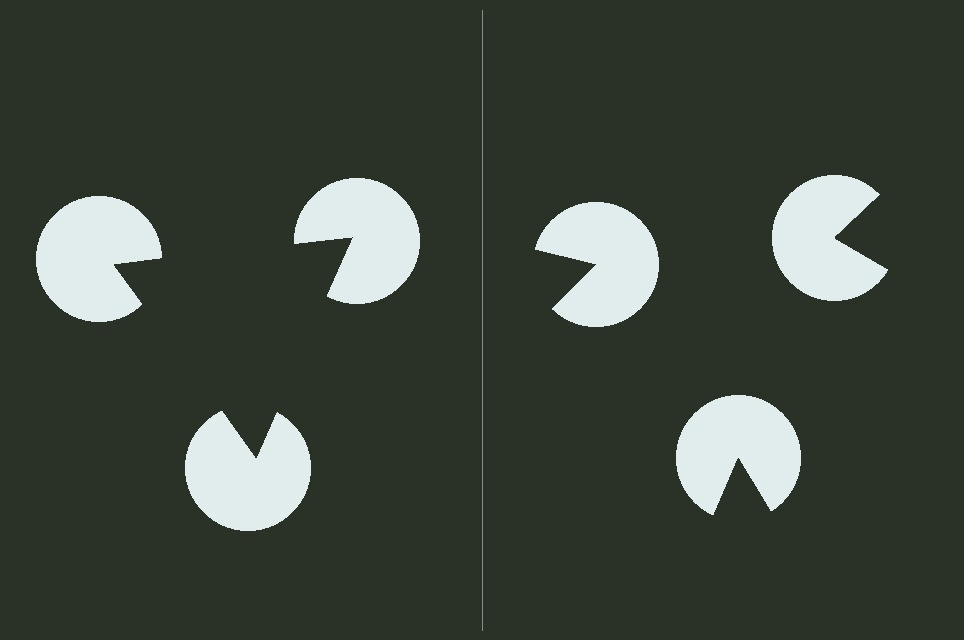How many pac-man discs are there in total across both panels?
6 — 3 on each side.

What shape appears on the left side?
An illusory triangle.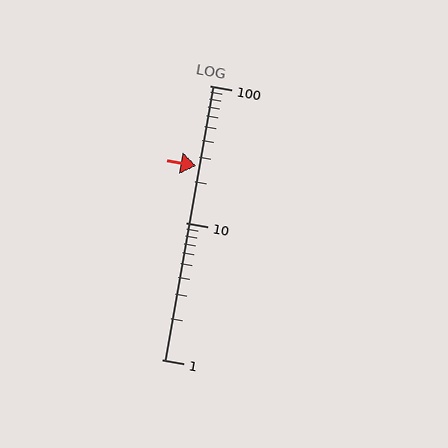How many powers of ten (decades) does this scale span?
The scale spans 2 decades, from 1 to 100.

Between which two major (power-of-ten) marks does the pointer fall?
The pointer is between 10 and 100.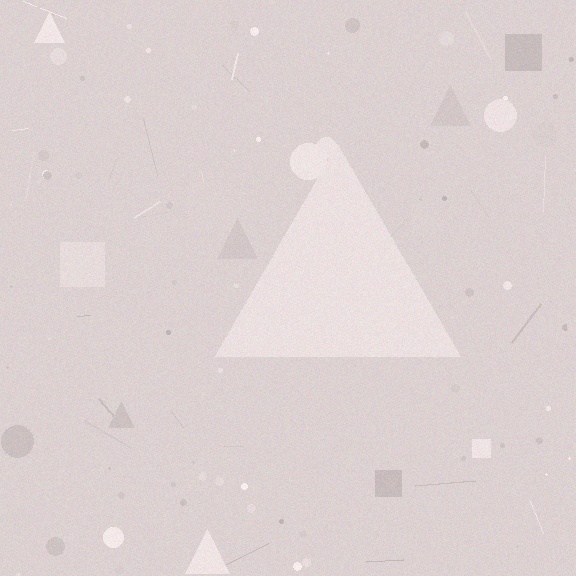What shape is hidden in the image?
A triangle is hidden in the image.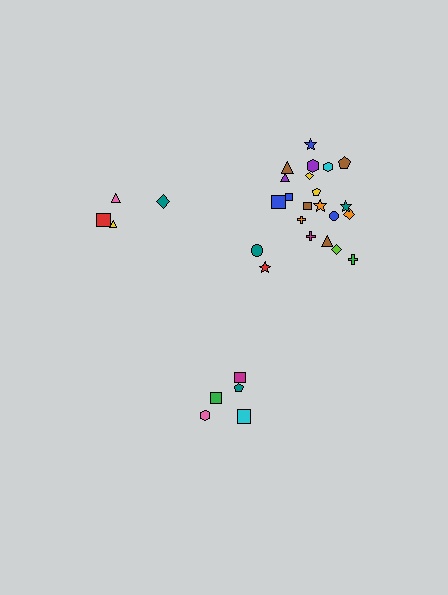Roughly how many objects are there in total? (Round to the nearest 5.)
Roughly 30 objects in total.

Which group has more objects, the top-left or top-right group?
The top-right group.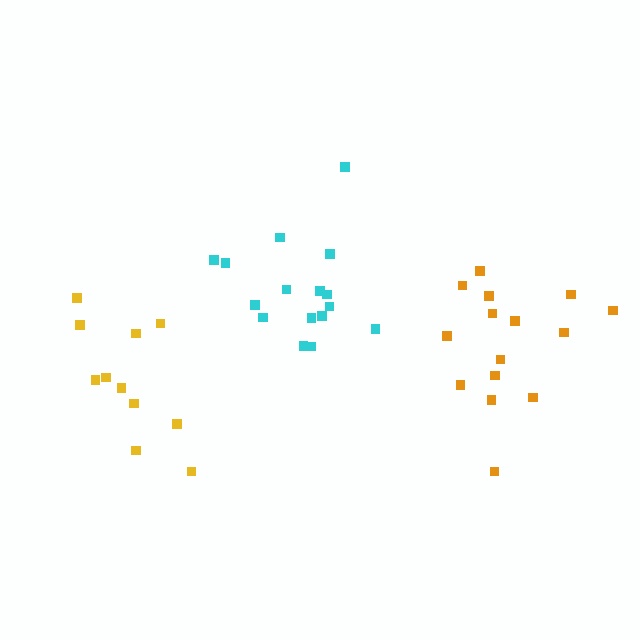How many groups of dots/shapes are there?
There are 3 groups.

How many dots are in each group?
Group 1: 16 dots, Group 2: 11 dots, Group 3: 15 dots (42 total).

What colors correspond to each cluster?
The clusters are colored: cyan, yellow, orange.